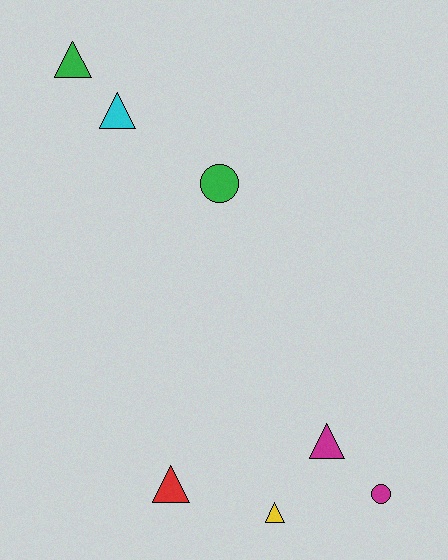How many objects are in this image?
There are 7 objects.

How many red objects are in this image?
There is 1 red object.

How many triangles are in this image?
There are 5 triangles.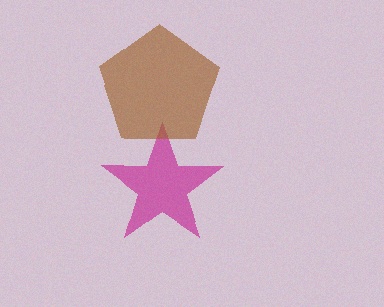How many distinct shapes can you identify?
There are 2 distinct shapes: a magenta star, a brown pentagon.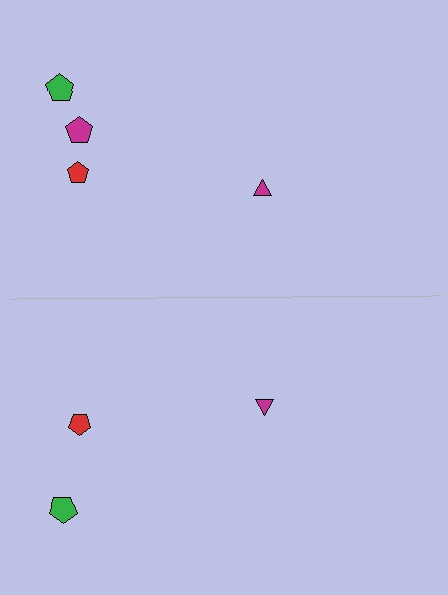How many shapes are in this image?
There are 7 shapes in this image.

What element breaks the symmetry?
A magenta pentagon is missing from the bottom side.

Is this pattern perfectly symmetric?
No, the pattern is not perfectly symmetric. A magenta pentagon is missing from the bottom side.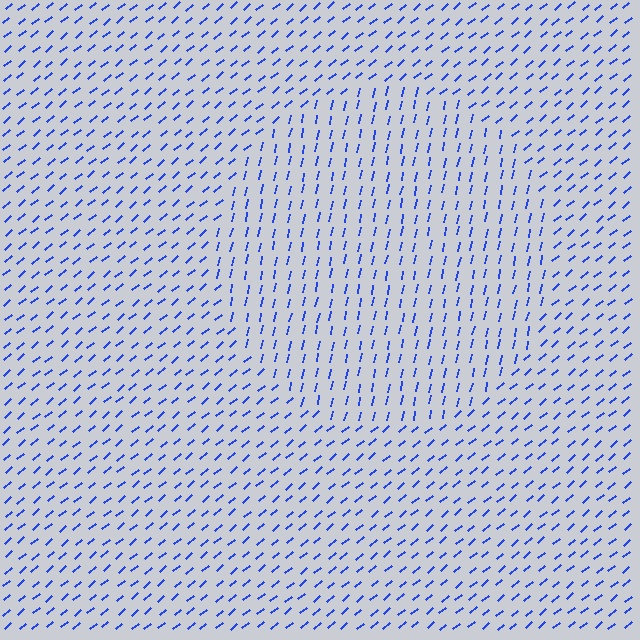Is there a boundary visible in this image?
Yes, there is a texture boundary formed by a change in line orientation.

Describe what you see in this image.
The image is filled with small blue line segments. A circle region in the image has lines oriented differently from the surrounding lines, creating a visible texture boundary.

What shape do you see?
I see a circle.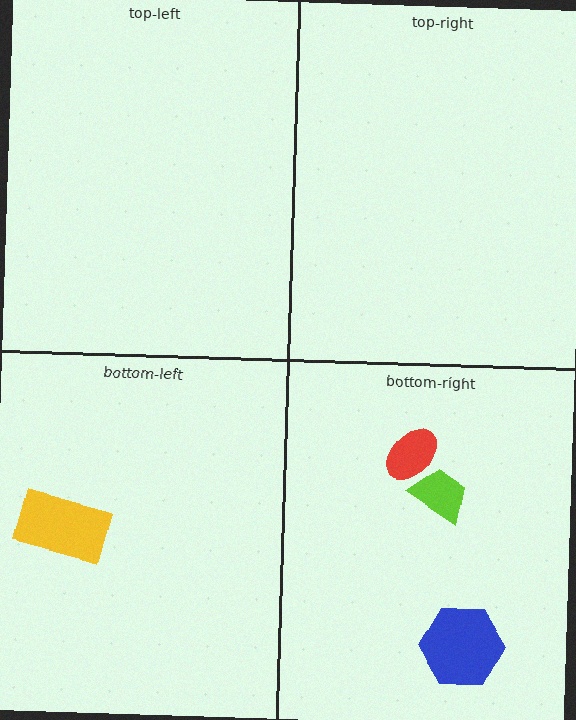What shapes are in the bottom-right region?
The red ellipse, the blue hexagon, the lime trapezoid.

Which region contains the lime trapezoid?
The bottom-right region.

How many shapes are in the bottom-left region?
1.